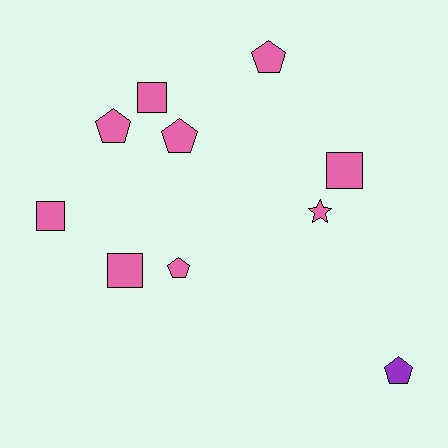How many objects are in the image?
There are 10 objects.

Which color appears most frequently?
Pink, with 9 objects.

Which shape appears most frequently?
Pentagon, with 5 objects.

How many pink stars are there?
There is 1 pink star.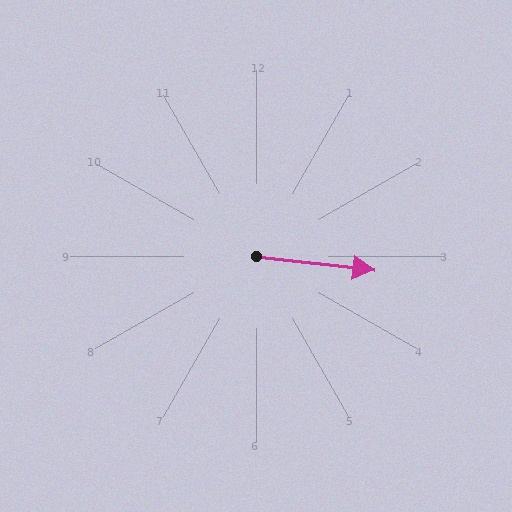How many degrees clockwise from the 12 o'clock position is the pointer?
Approximately 97 degrees.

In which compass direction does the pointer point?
East.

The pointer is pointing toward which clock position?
Roughly 3 o'clock.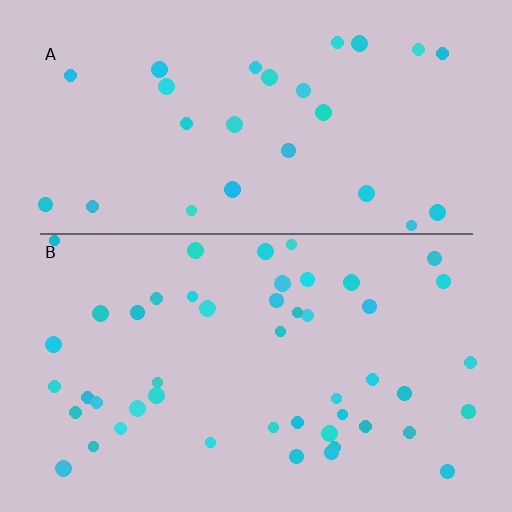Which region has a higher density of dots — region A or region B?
B (the bottom).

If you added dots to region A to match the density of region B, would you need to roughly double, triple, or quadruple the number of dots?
Approximately double.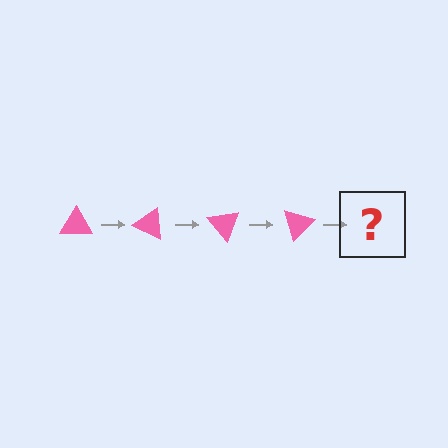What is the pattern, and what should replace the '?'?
The pattern is that the triangle rotates 25 degrees each step. The '?' should be a pink triangle rotated 100 degrees.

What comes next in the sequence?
The next element should be a pink triangle rotated 100 degrees.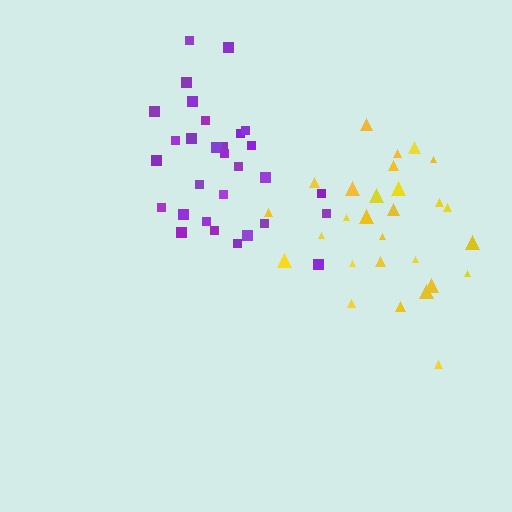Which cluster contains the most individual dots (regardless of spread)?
Purple (30).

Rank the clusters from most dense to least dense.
purple, yellow.